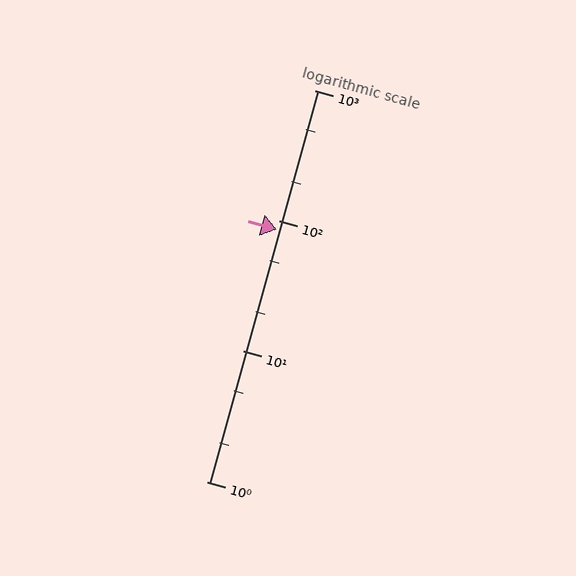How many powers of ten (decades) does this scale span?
The scale spans 3 decades, from 1 to 1000.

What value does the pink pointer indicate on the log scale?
The pointer indicates approximately 85.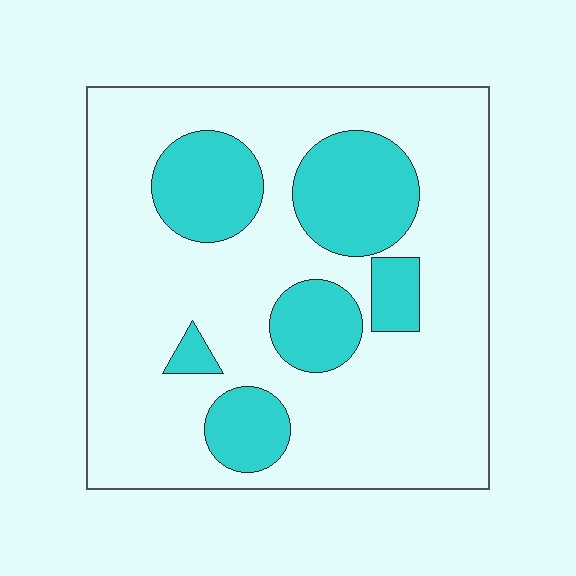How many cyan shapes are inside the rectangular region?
6.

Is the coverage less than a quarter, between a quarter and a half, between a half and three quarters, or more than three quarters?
Between a quarter and a half.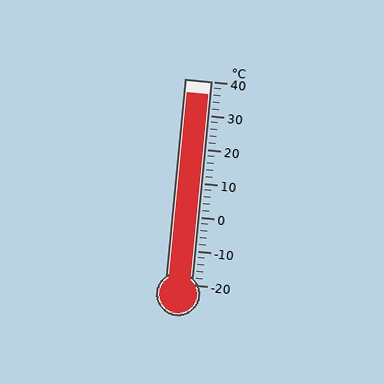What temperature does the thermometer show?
The thermometer shows approximately 36°C.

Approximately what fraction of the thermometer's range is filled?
The thermometer is filled to approximately 95% of its range.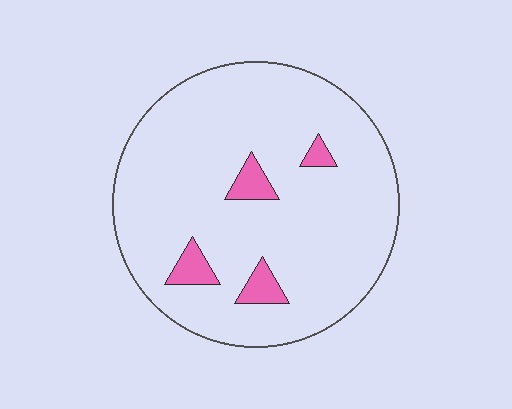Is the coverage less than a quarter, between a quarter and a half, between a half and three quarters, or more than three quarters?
Less than a quarter.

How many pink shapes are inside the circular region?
4.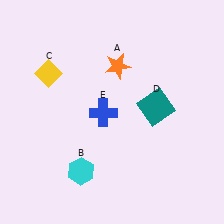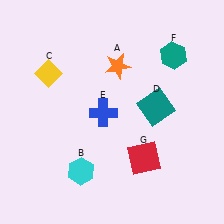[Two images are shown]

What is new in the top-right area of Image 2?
A teal hexagon (F) was added in the top-right area of Image 2.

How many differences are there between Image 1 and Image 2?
There are 2 differences between the two images.